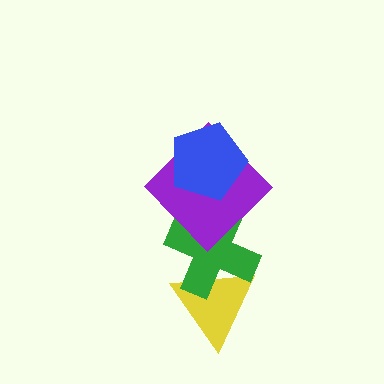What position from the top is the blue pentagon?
The blue pentagon is 1st from the top.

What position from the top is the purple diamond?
The purple diamond is 2nd from the top.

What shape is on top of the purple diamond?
The blue pentagon is on top of the purple diamond.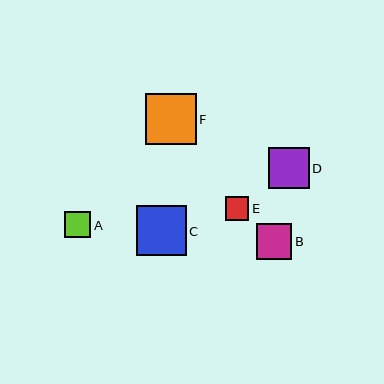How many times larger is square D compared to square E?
Square D is approximately 1.7 times the size of square E.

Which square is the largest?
Square F is the largest with a size of approximately 51 pixels.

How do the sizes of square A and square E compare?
Square A and square E are approximately the same size.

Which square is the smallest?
Square E is the smallest with a size of approximately 24 pixels.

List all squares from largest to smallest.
From largest to smallest: F, C, D, B, A, E.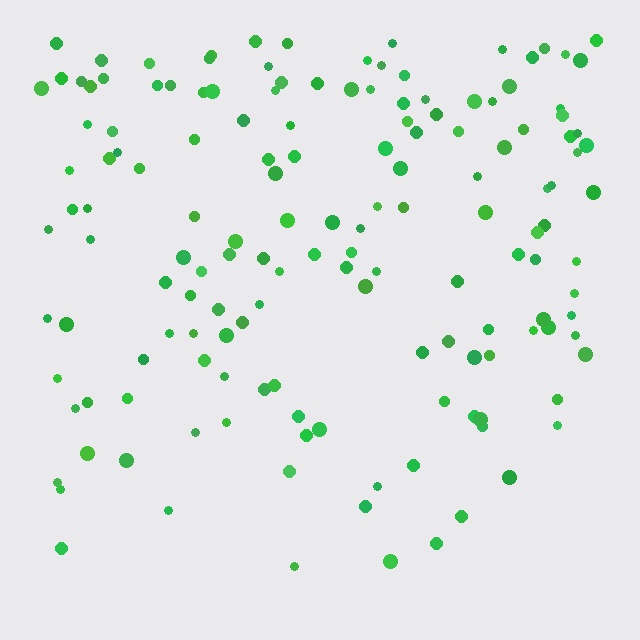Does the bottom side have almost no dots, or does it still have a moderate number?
Still a moderate number, just noticeably fewer than the top.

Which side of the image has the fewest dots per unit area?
The bottom.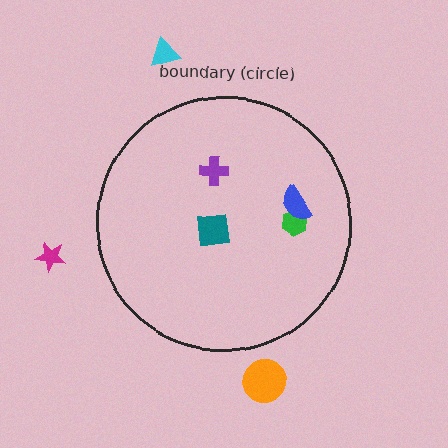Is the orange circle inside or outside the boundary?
Outside.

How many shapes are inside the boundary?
4 inside, 3 outside.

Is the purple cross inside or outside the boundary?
Inside.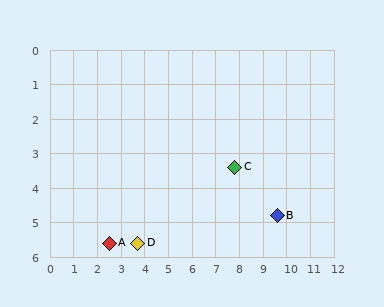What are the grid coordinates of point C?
Point C is at approximately (7.8, 3.4).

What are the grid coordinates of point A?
Point A is at approximately (2.5, 5.6).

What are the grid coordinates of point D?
Point D is at approximately (3.7, 5.6).